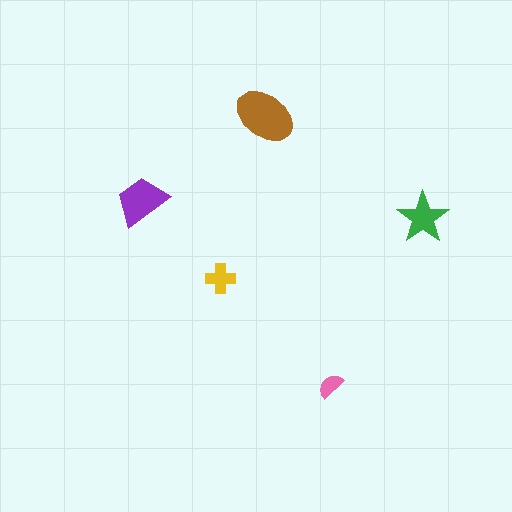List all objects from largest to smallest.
The brown ellipse, the purple trapezoid, the green star, the yellow cross, the pink semicircle.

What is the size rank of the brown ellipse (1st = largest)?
1st.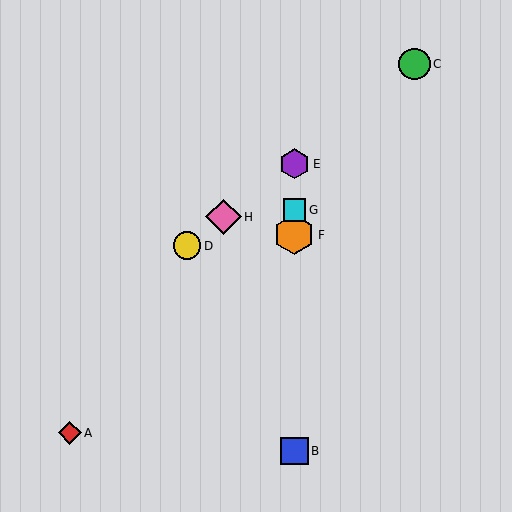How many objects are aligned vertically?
4 objects (B, E, F, G) are aligned vertically.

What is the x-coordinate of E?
Object E is at x≈294.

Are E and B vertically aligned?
Yes, both are at x≈294.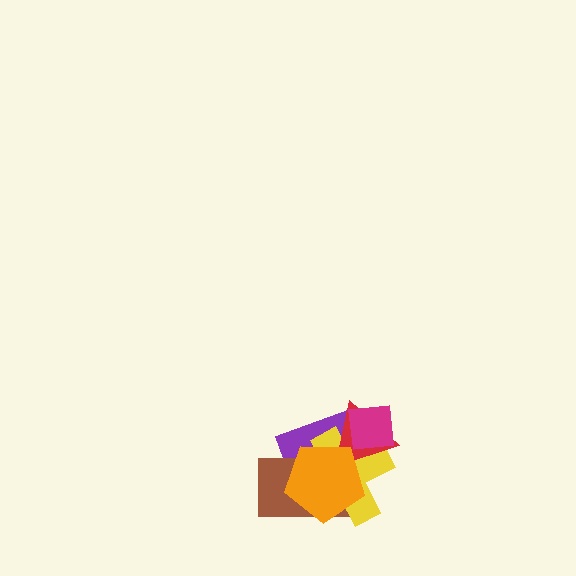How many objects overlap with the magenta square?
3 objects overlap with the magenta square.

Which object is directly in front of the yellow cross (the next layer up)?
The red triangle is directly in front of the yellow cross.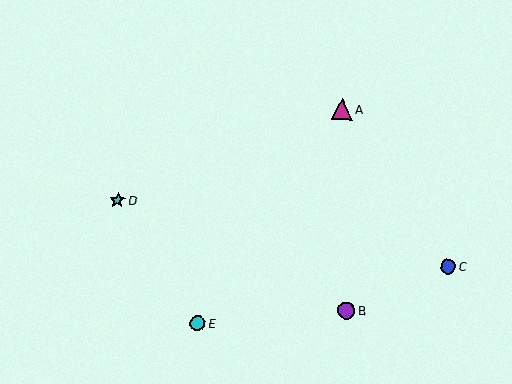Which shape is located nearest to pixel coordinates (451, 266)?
The blue circle (labeled C) at (448, 267) is nearest to that location.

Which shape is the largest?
The magenta triangle (labeled A) is the largest.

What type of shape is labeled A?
Shape A is a magenta triangle.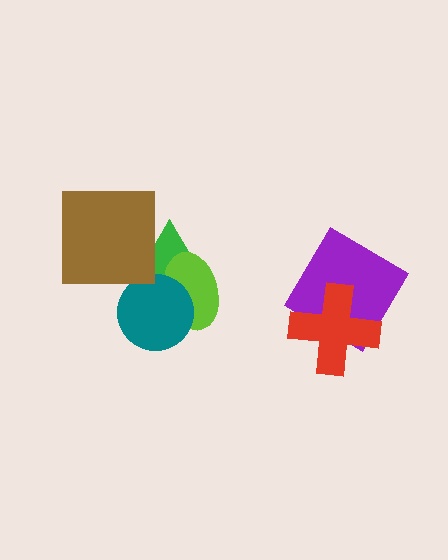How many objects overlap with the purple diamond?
1 object overlaps with the purple diamond.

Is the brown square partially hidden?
No, no other shape covers it.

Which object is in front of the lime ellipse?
The teal circle is in front of the lime ellipse.